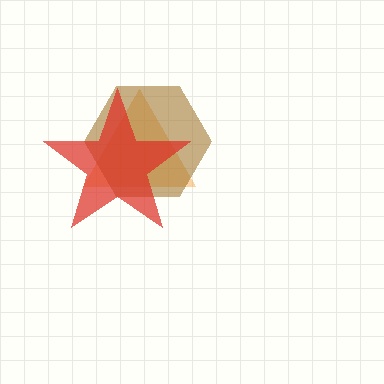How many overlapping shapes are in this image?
There are 3 overlapping shapes in the image.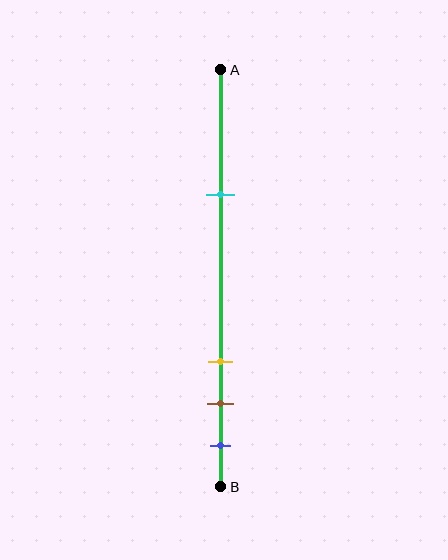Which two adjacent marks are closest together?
The brown and blue marks are the closest adjacent pair.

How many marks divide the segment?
There are 4 marks dividing the segment.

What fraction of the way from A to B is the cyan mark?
The cyan mark is approximately 30% (0.3) of the way from A to B.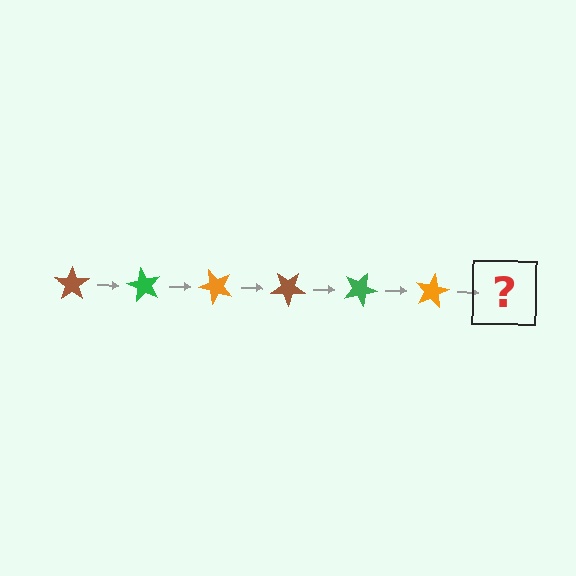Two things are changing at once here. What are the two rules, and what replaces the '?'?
The two rules are that it rotates 60 degrees each step and the color cycles through brown, green, and orange. The '?' should be a brown star, rotated 360 degrees from the start.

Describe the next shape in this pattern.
It should be a brown star, rotated 360 degrees from the start.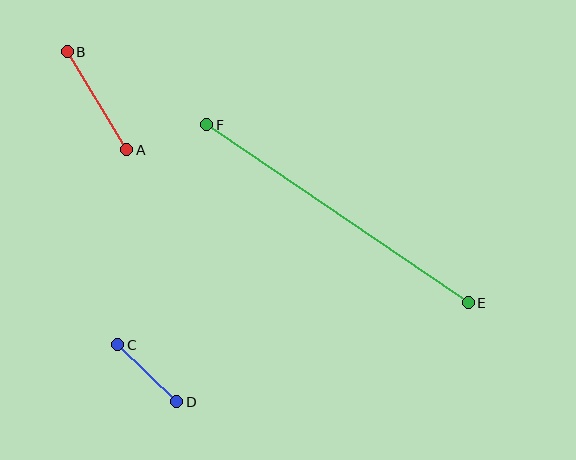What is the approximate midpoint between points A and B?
The midpoint is at approximately (97, 101) pixels.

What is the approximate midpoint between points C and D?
The midpoint is at approximately (147, 373) pixels.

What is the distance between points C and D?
The distance is approximately 82 pixels.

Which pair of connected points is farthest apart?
Points E and F are farthest apart.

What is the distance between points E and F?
The distance is approximately 316 pixels.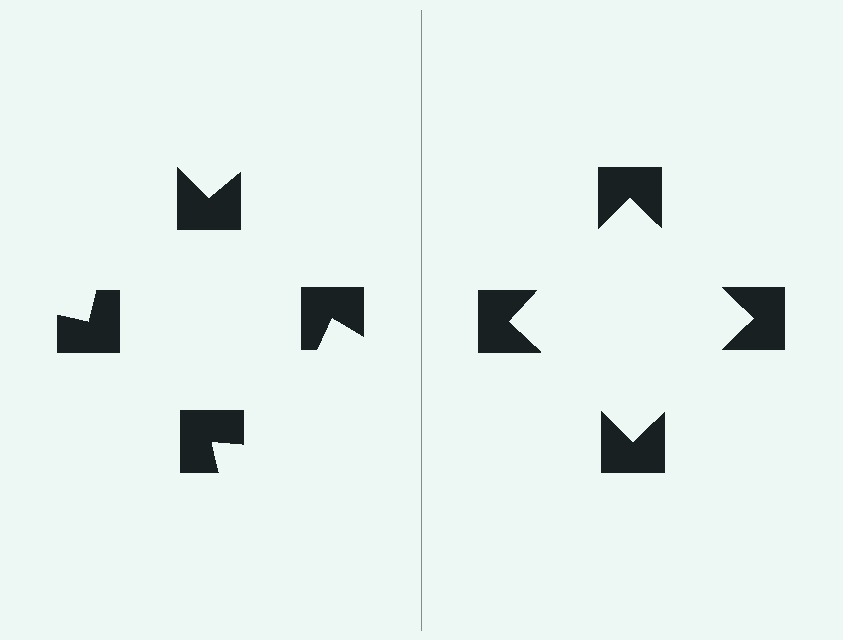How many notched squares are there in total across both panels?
8 — 4 on each side.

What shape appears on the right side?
An illusory square.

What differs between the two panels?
The notched squares are positioned identically on both sides; only the wedge orientations differ. On the right they align to a square; on the left they are misaligned.